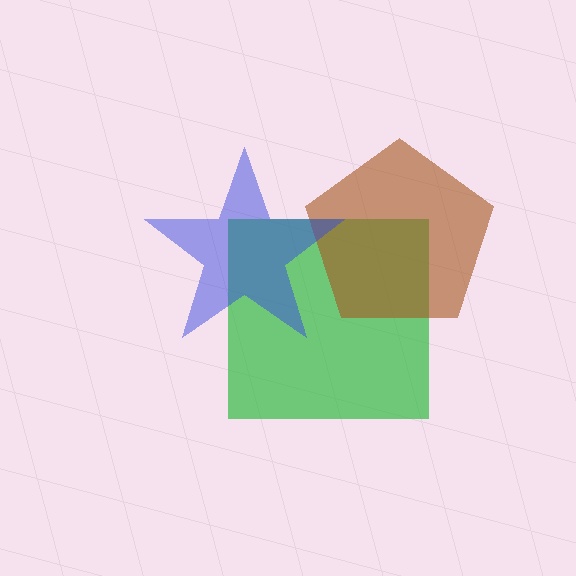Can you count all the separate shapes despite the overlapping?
Yes, there are 3 separate shapes.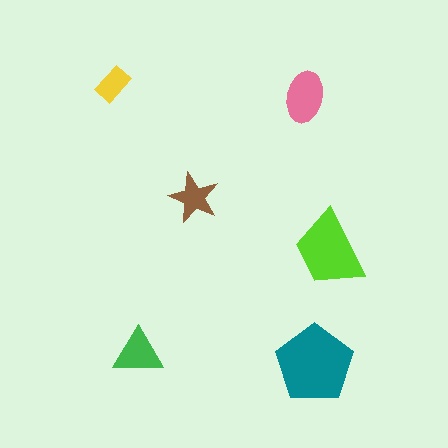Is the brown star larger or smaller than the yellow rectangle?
Larger.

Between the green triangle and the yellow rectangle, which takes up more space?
The green triangle.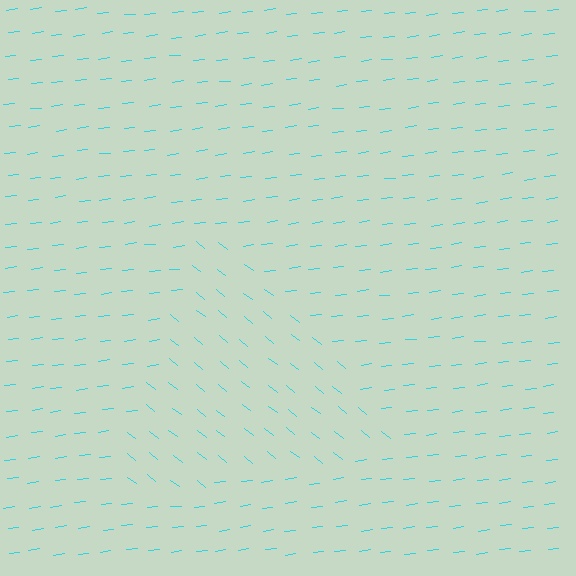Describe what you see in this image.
The image is filled with small cyan line segments. A triangle region in the image has lines oriented differently from the surrounding lines, creating a visible texture boundary.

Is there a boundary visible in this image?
Yes, there is a texture boundary formed by a change in line orientation.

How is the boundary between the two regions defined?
The boundary is defined purely by a change in line orientation (approximately 45 degrees difference). All lines are the same color and thickness.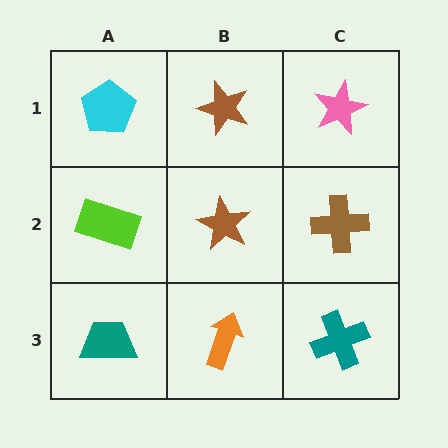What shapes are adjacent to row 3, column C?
A brown cross (row 2, column C), an orange arrow (row 3, column B).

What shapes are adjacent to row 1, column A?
A lime rectangle (row 2, column A), a brown star (row 1, column B).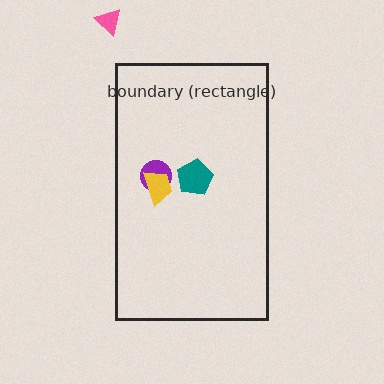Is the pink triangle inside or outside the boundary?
Outside.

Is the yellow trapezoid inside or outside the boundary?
Inside.